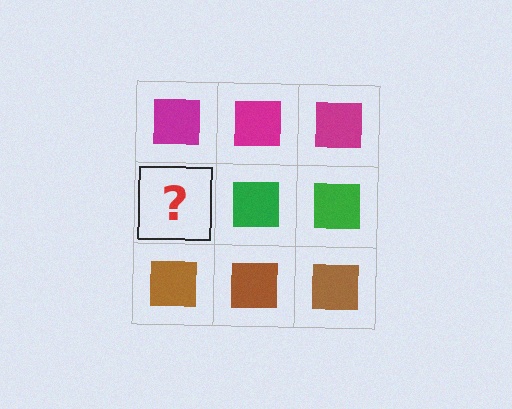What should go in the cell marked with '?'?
The missing cell should contain a green square.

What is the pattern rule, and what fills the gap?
The rule is that each row has a consistent color. The gap should be filled with a green square.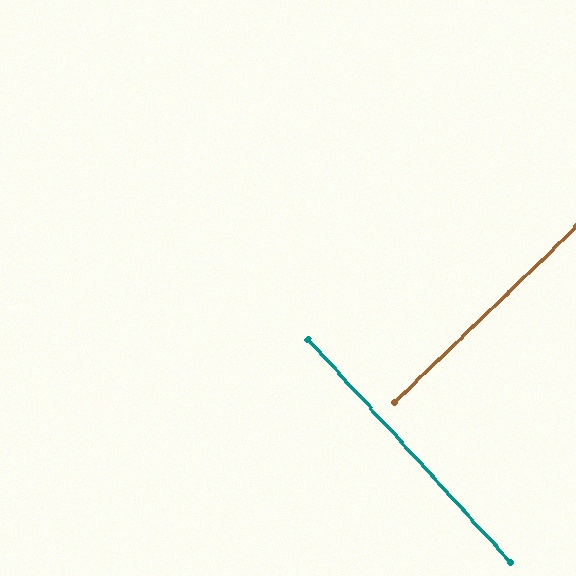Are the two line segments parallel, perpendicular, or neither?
Perpendicular — they meet at approximately 88°.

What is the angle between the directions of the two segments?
Approximately 88 degrees.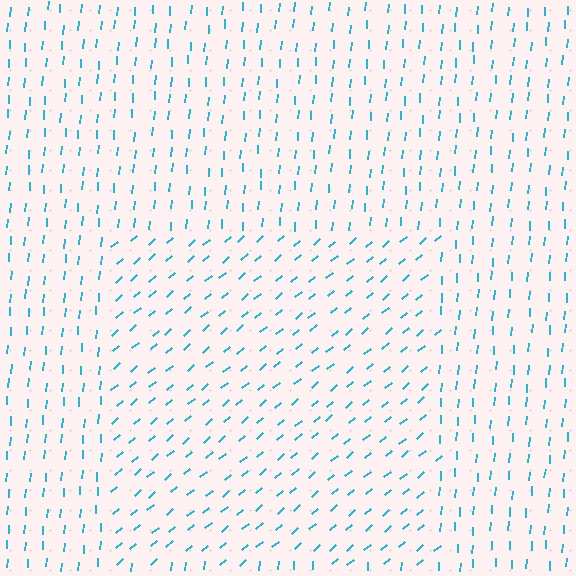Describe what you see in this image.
The image is filled with small cyan line segments. A rectangle region in the image has lines oriented differently from the surrounding lines, creating a visible texture boundary.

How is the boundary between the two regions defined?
The boundary is defined purely by a change in line orientation (approximately 45 degrees difference). All lines are the same color and thickness.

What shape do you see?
I see a rectangle.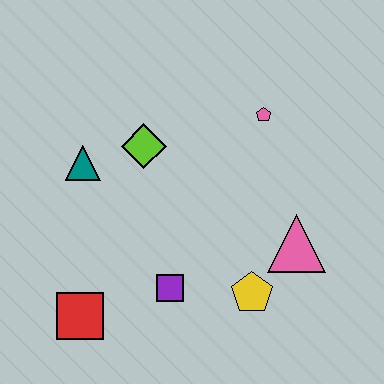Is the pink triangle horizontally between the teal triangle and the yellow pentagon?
No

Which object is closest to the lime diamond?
The teal triangle is closest to the lime diamond.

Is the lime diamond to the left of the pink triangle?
Yes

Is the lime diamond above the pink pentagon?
No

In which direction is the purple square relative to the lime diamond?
The purple square is below the lime diamond.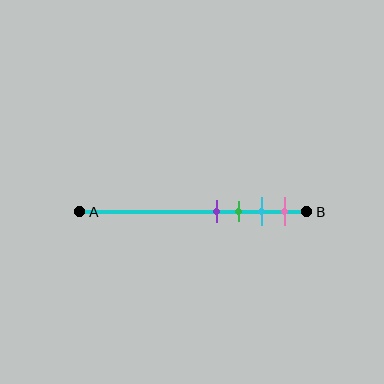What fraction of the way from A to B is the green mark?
The green mark is approximately 70% (0.7) of the way from A to B.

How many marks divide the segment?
There are 4 marks dividing the segment.